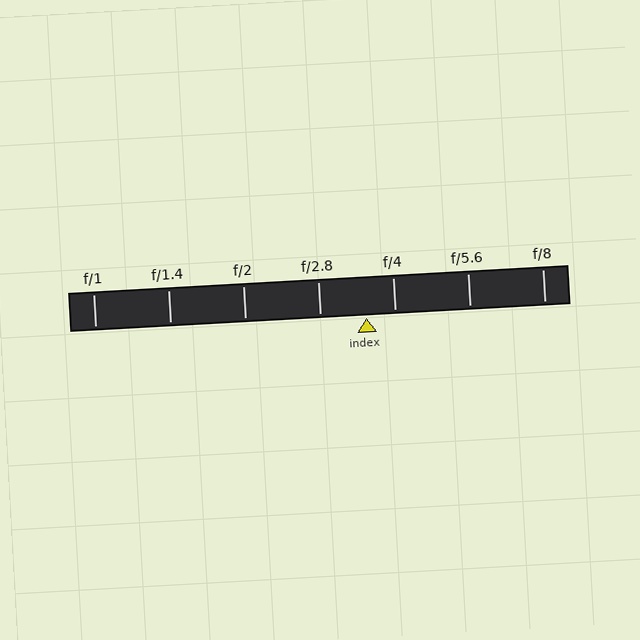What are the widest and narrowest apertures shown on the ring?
The widest aperture shown is f/1 and the narrowest is f/8.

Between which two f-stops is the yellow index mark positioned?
The index mark is between f/2.8 and f/4.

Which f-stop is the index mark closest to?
The index mark is closest to f/4.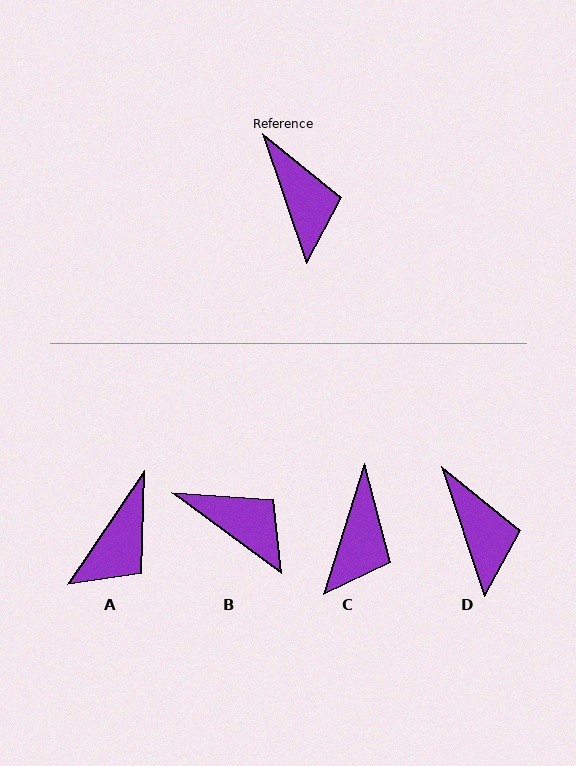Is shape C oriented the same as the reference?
No, it is off by about 36 degrees.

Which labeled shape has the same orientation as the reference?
D.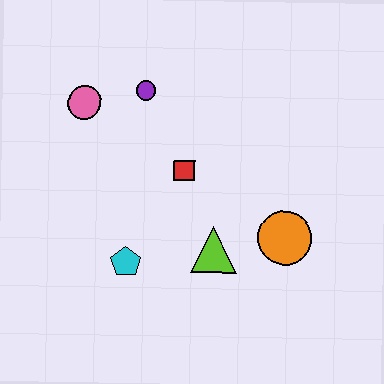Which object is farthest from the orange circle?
The pink circle is farthest from the orange circle.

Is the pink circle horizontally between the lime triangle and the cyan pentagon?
No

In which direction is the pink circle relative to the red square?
The pink circle is to the left of the red square.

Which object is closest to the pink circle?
The purple circle is closest to the pink circle.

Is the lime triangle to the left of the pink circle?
No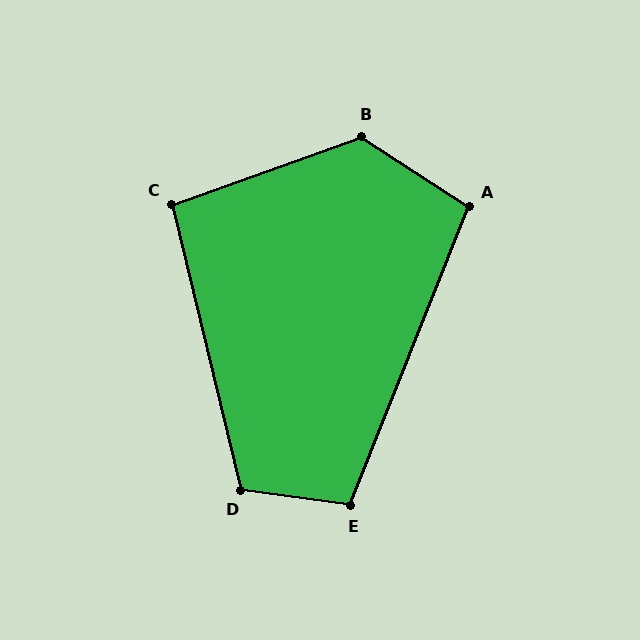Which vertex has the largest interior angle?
B, at approximately 128 degrees.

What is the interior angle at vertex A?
Approximately 101 degrees (obtuse).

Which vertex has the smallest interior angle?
C, at approximately 96 degrees.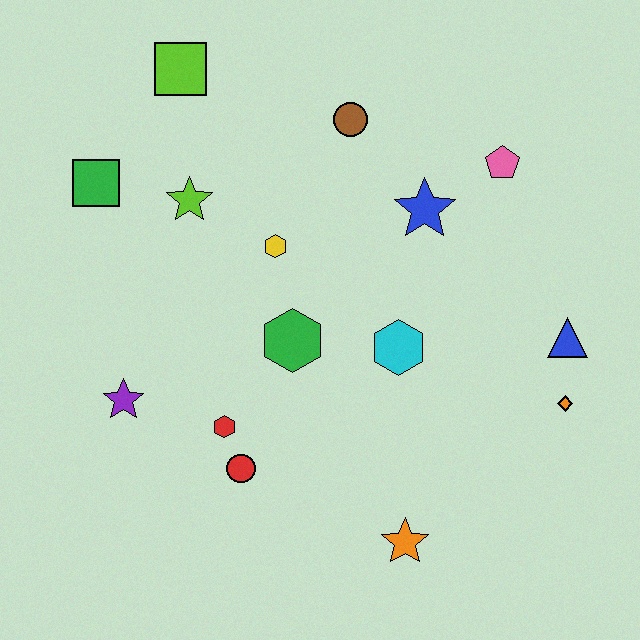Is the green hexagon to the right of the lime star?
Yes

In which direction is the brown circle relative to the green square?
The brown circle is to the right of the green square.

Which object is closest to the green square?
The lime star is closest to the green square.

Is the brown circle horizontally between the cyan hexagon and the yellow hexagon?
Yes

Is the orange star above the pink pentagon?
No